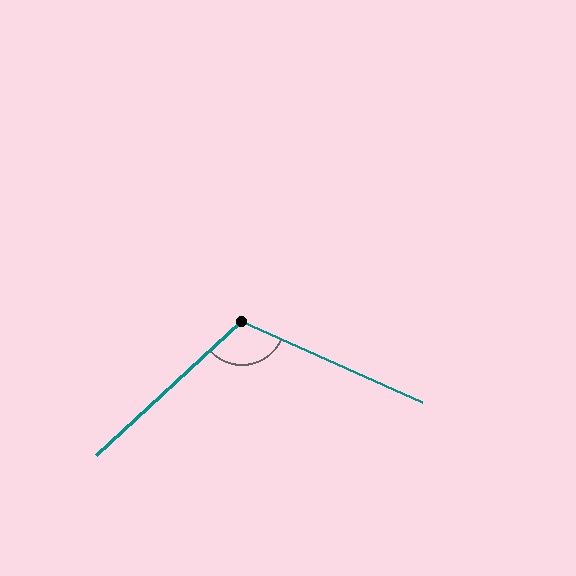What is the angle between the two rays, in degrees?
Approximately 113 degrees.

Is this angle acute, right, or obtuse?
It is obtuse.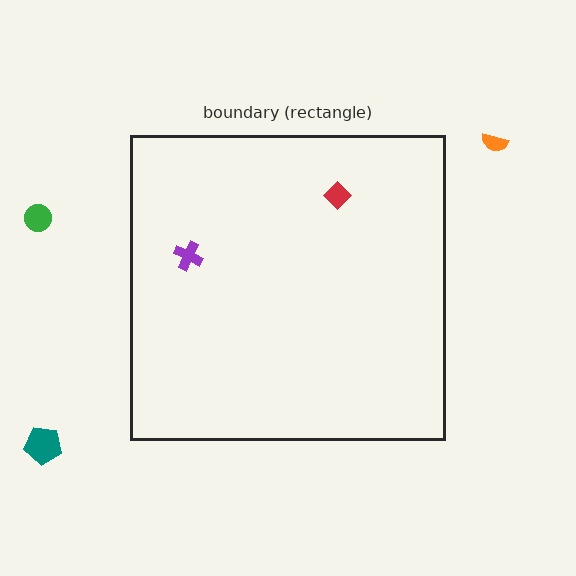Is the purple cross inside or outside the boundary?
Inside.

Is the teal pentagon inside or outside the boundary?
Outside.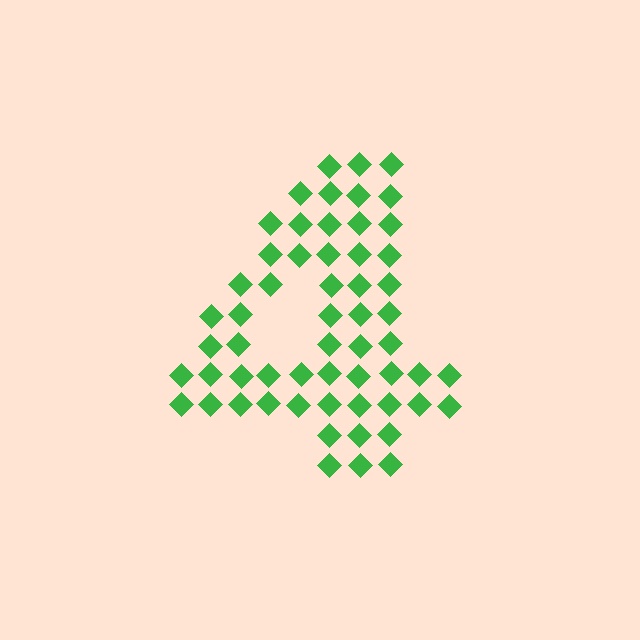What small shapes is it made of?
It is made of small diamonds.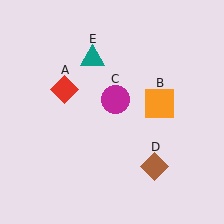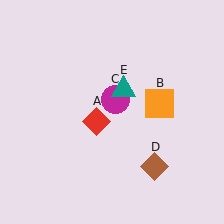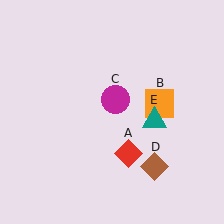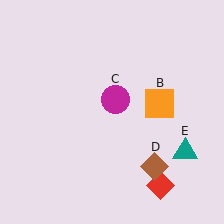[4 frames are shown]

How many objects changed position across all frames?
2 objects changed position: red diamond (object A), teal triangle (object E).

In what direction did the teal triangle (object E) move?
The teal triangle (object E) moved down and to the right.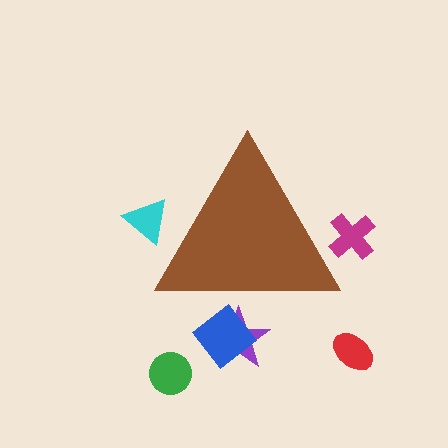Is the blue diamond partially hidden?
Yes, the blue diamond is partially hidden behind the brown triangle.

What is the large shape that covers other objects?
A brown triangle.